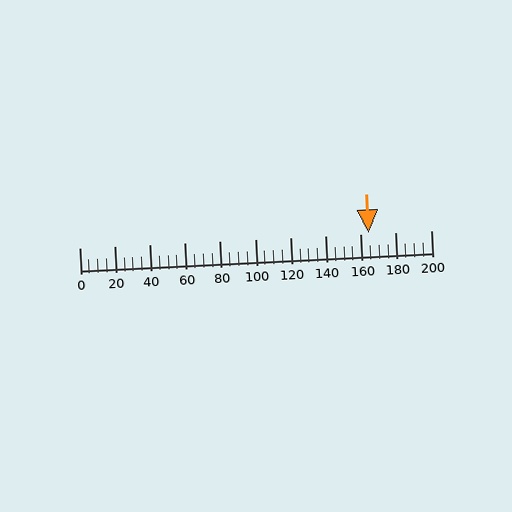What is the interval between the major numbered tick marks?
The major tick marks are spaced 20 units apart.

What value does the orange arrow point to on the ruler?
The orange arrow points to approximately 165.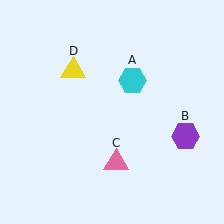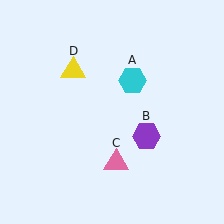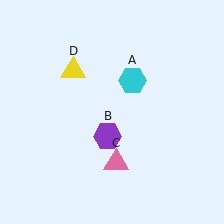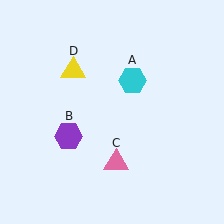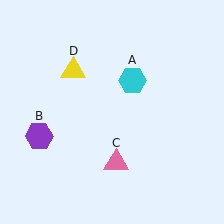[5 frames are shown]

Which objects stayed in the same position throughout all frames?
Cyan hexagon (object A) and pink triangle (object C) and yellow triangle (object D) remained stationary.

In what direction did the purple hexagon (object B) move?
The purple hexagon (object B) moved left.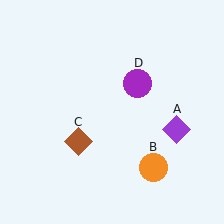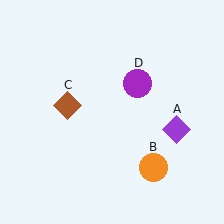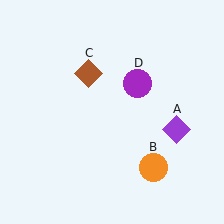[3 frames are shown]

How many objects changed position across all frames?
1 object changed position: brown diamond (object C).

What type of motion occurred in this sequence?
The brown diamond (object C) rotated clockwise around the center of the scene.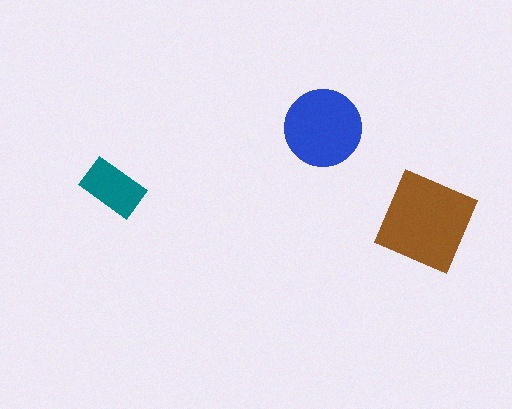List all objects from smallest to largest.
The teal rectangle, the blue circle, the brown diamond.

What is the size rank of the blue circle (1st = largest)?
2nd.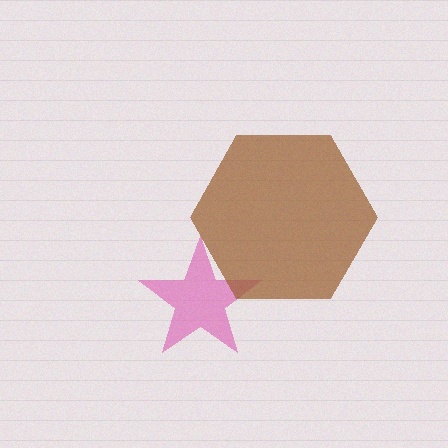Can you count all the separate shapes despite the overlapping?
Yes, there are 2 separate shapes.